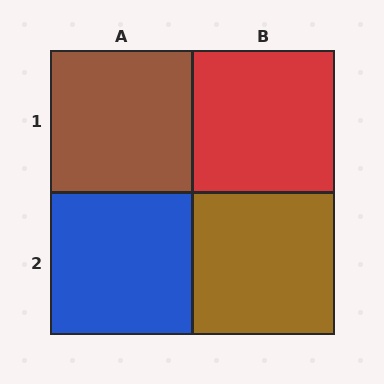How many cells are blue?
1 cell is blue.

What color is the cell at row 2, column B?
Brown.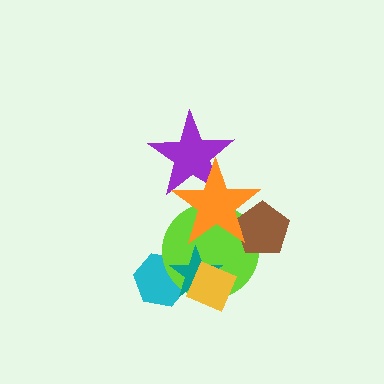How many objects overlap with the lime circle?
5 objects overlap with the lime circle.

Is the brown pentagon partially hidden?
Yes, it is partially covered by another shape.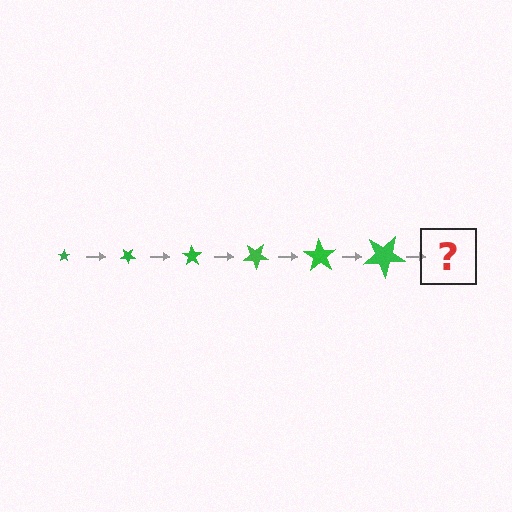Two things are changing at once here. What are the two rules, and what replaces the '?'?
The two rules are that the star grows larger each step and it rotates 35 degrees each step. The '?' should be a star, larger than the previous one and rotated 210 degrees from the start.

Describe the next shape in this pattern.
It should be a star, larger than the previous one and rotated 210 degrees from the start.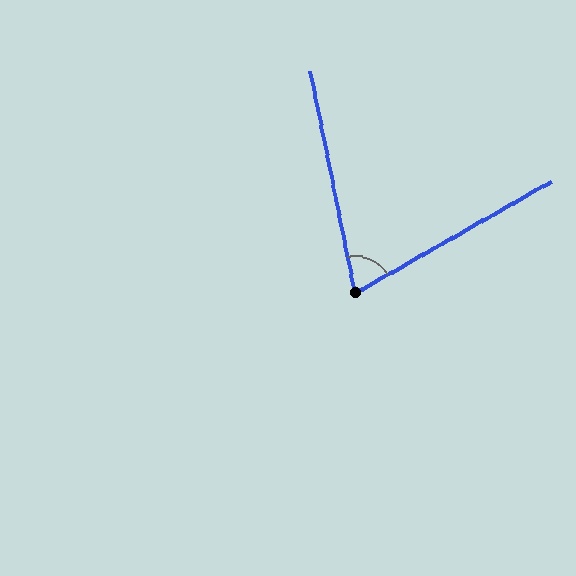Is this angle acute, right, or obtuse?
It is acute.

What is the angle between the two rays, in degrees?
Approximately 72 degrees.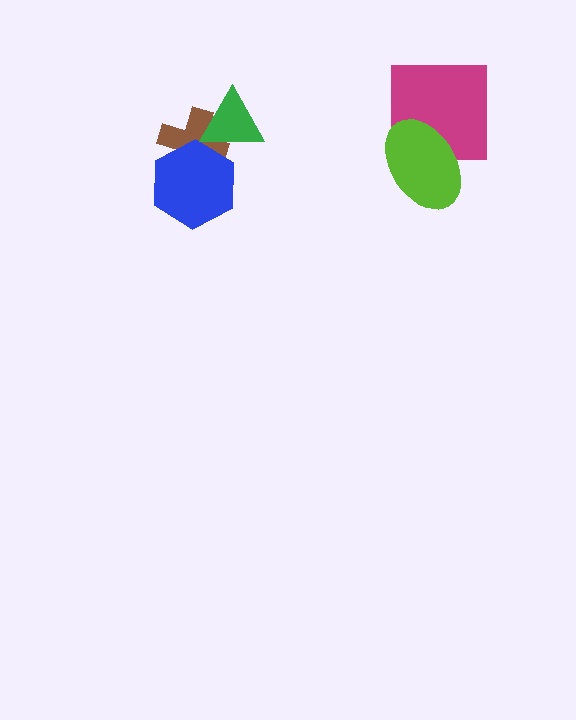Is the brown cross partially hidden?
Yes, it is partially covered by another shape.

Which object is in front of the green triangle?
The blue hexagon is in front of the green triangle.